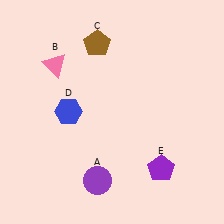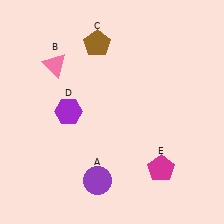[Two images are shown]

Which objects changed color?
D changed from blue to purple. E changed from purple to magenta.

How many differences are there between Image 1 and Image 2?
There are 2 differences between the two images.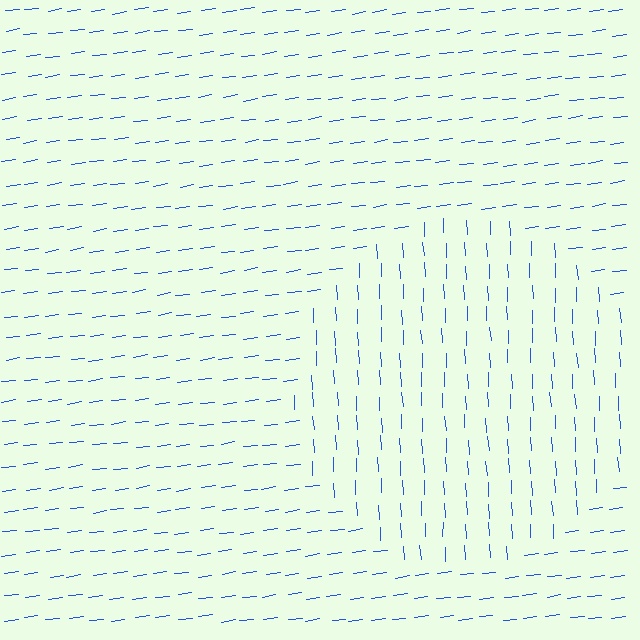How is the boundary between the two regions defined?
The boundary is defined purely by a change in line orientation (approximately 85 degrees difference). All lines are the same color and thickness.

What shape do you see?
I see a circle.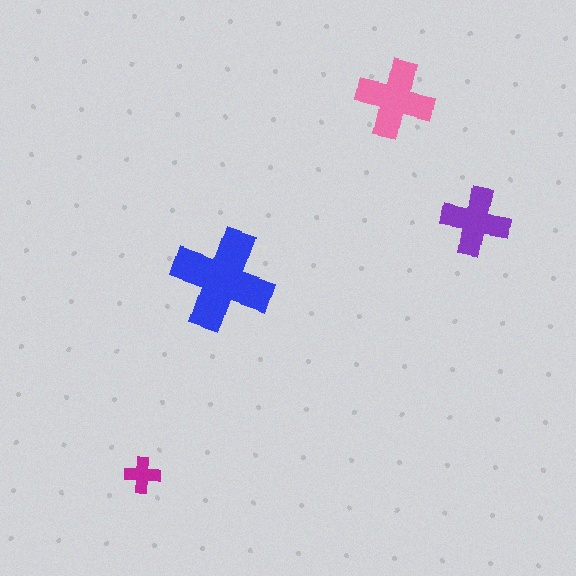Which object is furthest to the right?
The purple cross is rightmost.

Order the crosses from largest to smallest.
the blue one, the pink one, the purple one, the magenta one.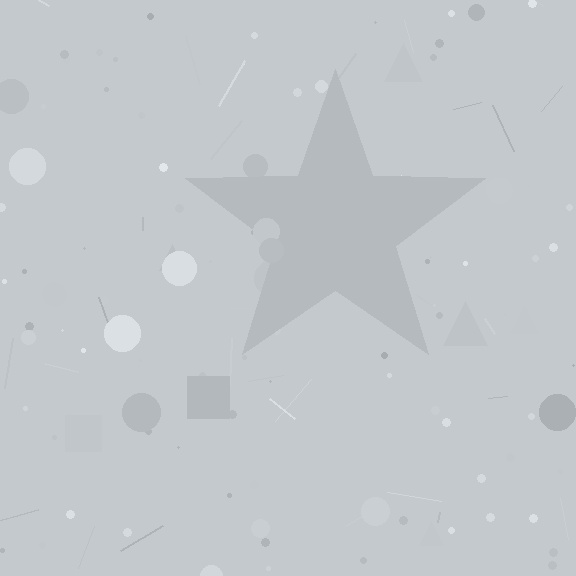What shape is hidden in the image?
A star is hidden in the image.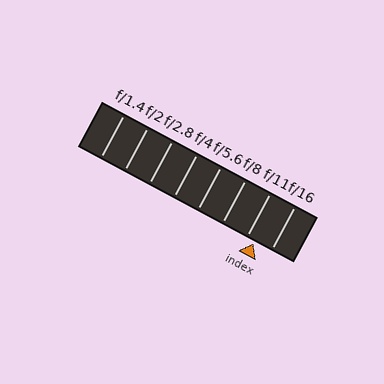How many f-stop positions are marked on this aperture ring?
There are 8 f-stop positions marked.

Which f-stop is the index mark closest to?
The index mark is closest to f/11.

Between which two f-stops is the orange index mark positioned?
The index mark is between f/11 and f/16.